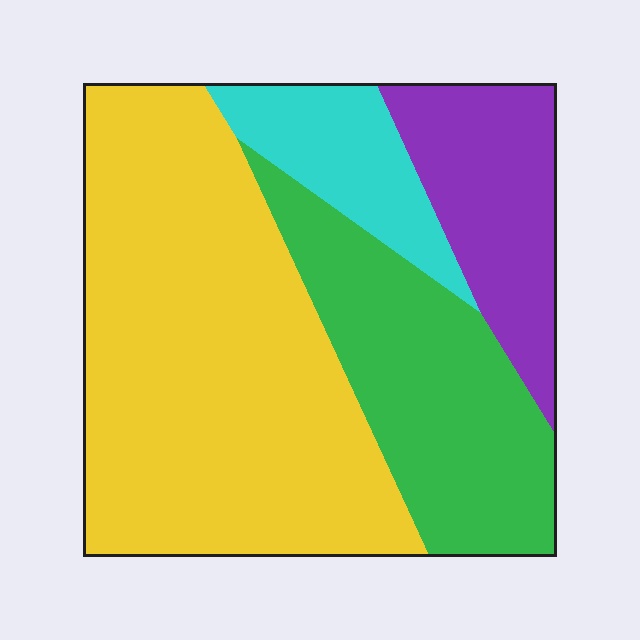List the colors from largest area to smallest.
From largest to smallest: yellow, green, purple, cyan.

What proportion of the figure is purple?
Purple takes up less than a quarter of the figure.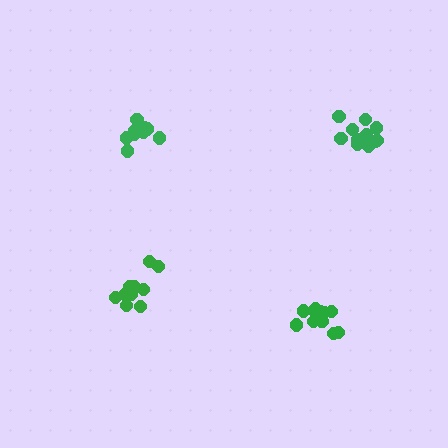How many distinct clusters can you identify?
There are 4 distinct clusters.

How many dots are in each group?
Group 1: 12 dots, Group 2: 10 dots, Group 3: 10 dots, Group 4: 11 dots (43 total).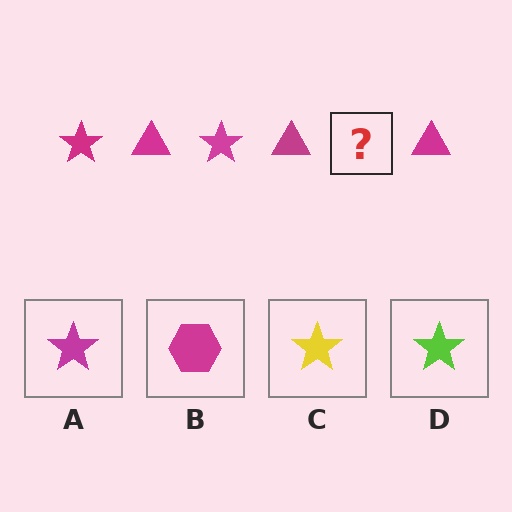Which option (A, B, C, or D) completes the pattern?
A.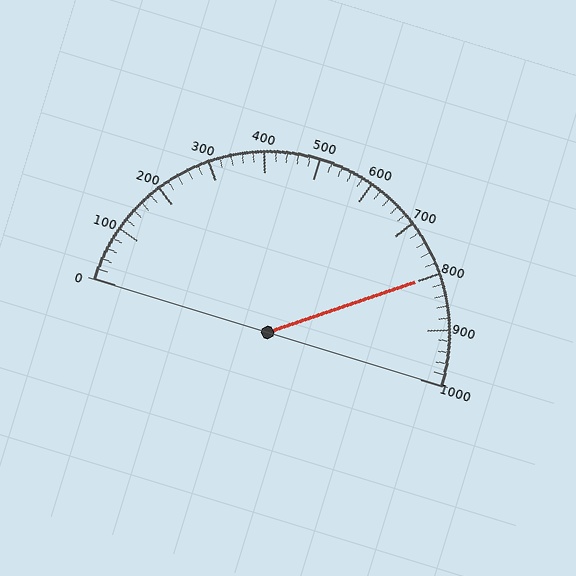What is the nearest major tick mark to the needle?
The nearest major tick mark is 800.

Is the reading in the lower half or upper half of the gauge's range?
The reading is in the upper half of the range (0 to 1000).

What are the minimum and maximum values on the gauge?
The gauge ranges from 0 to 1000.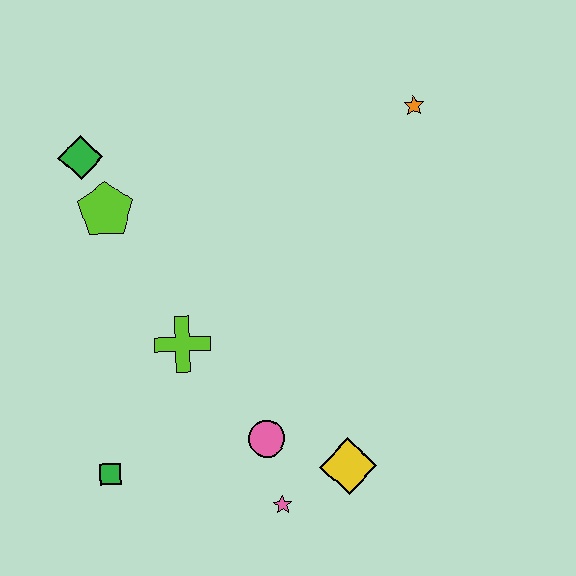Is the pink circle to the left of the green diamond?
No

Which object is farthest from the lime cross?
The orange star is farthest from the lime cross.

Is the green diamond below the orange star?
Yes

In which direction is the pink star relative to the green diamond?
The pink star is below the green diamond.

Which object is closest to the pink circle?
The pink star is closest to the pink circle.